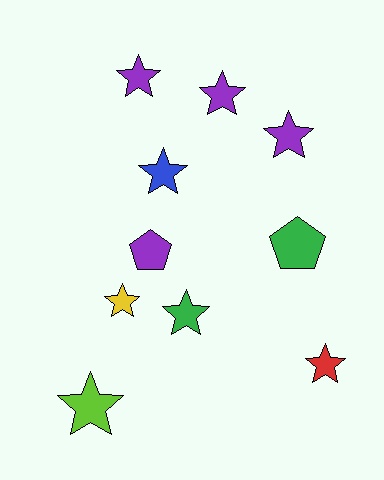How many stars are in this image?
There are 8 stars.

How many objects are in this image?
There are 10 objects.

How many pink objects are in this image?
There are no pink objects.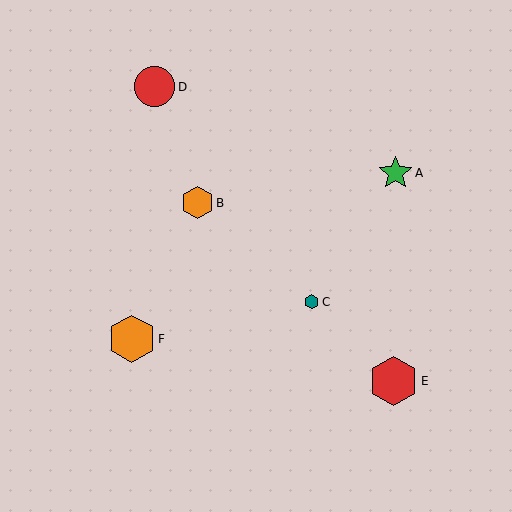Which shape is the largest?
The red hexagon (labeled E) is the largest.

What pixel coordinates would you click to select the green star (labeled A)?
Click at (395, 173) to select the green star A.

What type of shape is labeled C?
Shape C is a teal hexagon.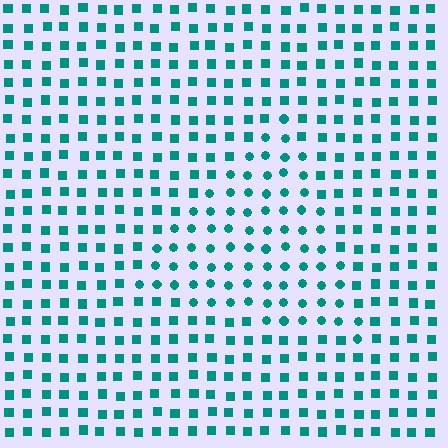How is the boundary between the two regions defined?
The boundary is defined by a change in element shape: circles inside vs. squares outside. All elements share the same color and spacing.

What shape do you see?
I see a triangle.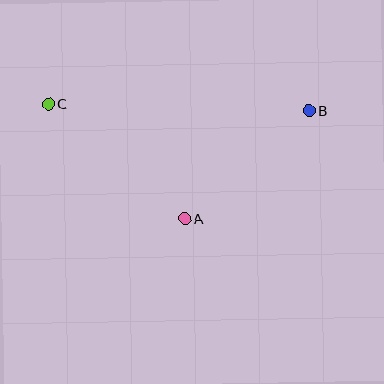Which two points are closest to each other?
Points A and B are closest to each other.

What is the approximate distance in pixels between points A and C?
The distance between A and C is approximately 178 pixels.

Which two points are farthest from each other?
Points B and C are farthest from each other.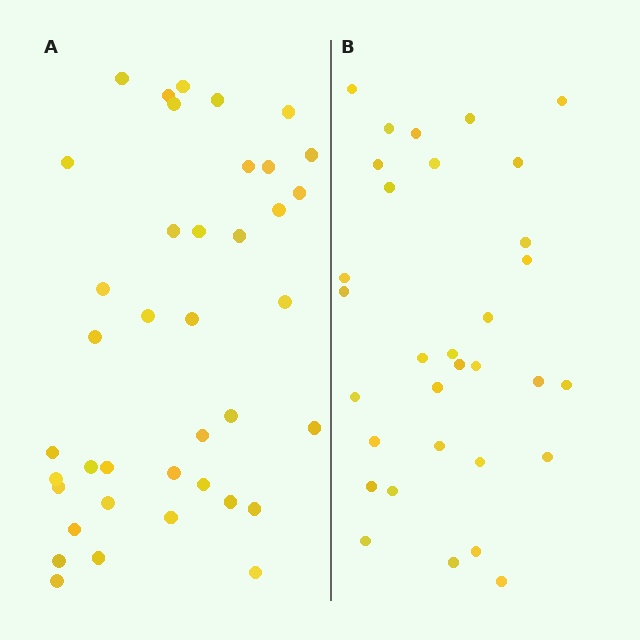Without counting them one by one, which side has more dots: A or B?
Region A (the left region) has more dots.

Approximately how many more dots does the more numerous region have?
Region A has roughly 8 or so more dots than region B.